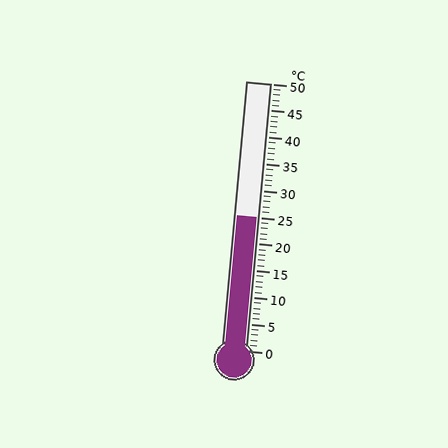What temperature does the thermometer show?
The thermometer shows approximately 25°C.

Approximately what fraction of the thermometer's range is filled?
The thermometer is filled to approximately 50% of its range.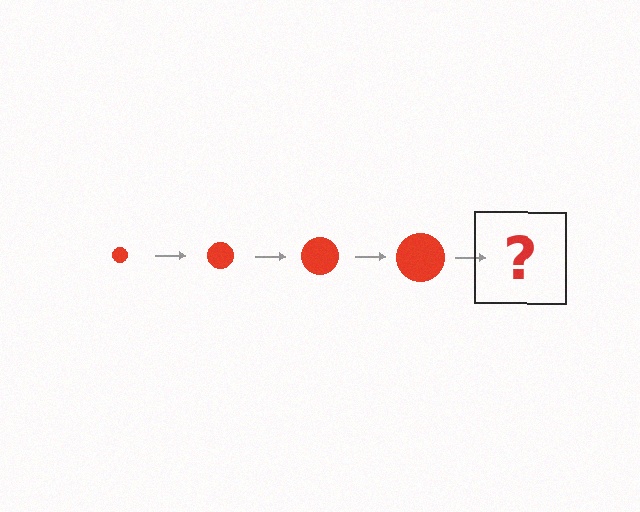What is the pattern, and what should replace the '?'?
The pattern is that the circle gets progressively larger each step. The '?' should be a red circle, larger than the previous one.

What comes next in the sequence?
The next element should be a red circle, larger than the previous one.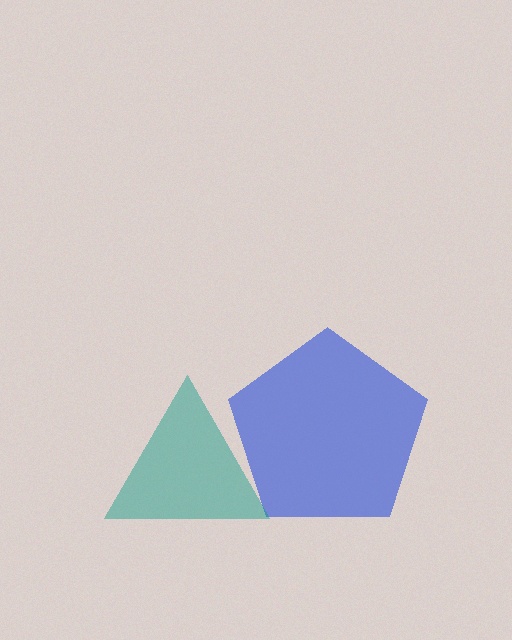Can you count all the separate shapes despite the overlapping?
Yes, there are 2 separate shapes.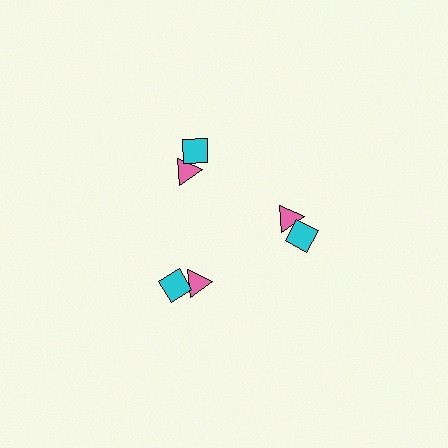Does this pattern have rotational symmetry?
Yes, this pattern has 3-fold rotational symmetry. It looks the same after rotating 120 degrees around the center.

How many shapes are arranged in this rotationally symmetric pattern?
There are 6 shapes, arranged in 3 groups of 2.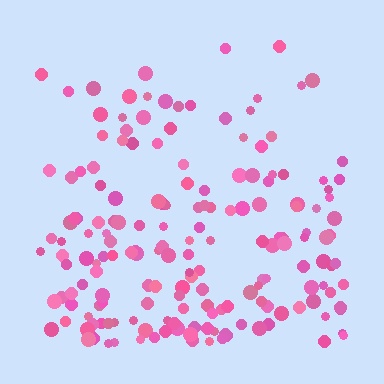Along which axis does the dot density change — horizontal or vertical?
Vertical.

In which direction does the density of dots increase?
From top to bottom, with the bottom side densest.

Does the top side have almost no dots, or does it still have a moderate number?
Still a moderate number, just noticeably fewer than the bottom.